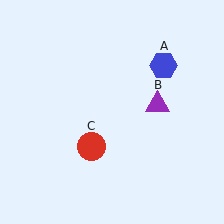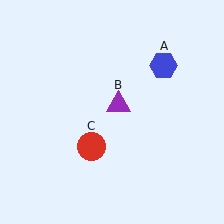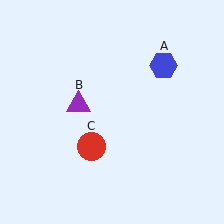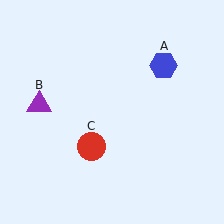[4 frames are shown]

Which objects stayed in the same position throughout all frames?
Blue hexagon (object A) and red circle (object C) remained stationary.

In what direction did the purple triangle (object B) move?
The purple triangle (object B) moved left.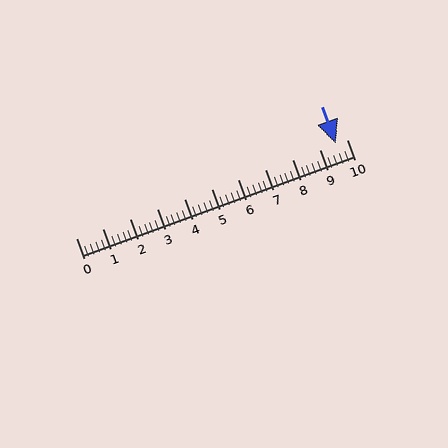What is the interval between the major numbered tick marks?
The major tick marks are spaced 1 units apart.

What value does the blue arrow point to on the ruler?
The blue arrow points to approximately 9.6.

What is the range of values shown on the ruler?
The ruler shows values from 0 to 10.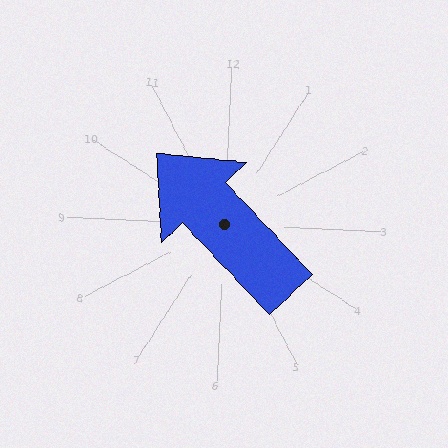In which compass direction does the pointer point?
Northwest.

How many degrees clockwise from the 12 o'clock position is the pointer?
Approximately 314 degrees.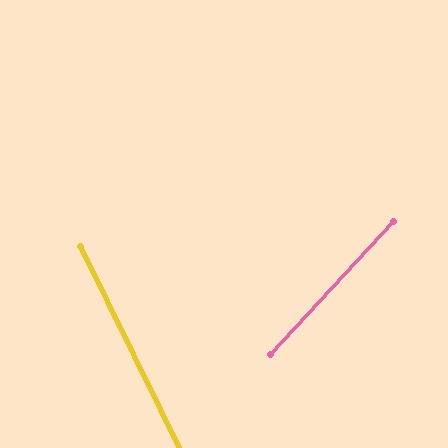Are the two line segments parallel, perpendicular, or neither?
Neither parallel nor perpendicular — they differ by about 69°.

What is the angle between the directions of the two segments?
Approximately 69 degrees.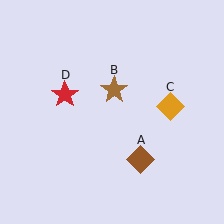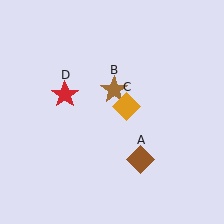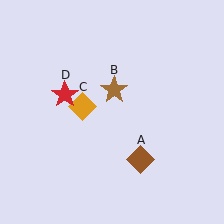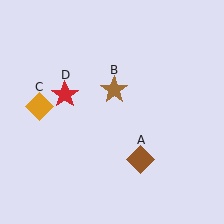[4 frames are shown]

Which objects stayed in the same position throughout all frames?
Brown diamond (object A) and brown star (object B) and red star (object D) remained stationary.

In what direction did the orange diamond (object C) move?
The orange diamond (object C) moved left.